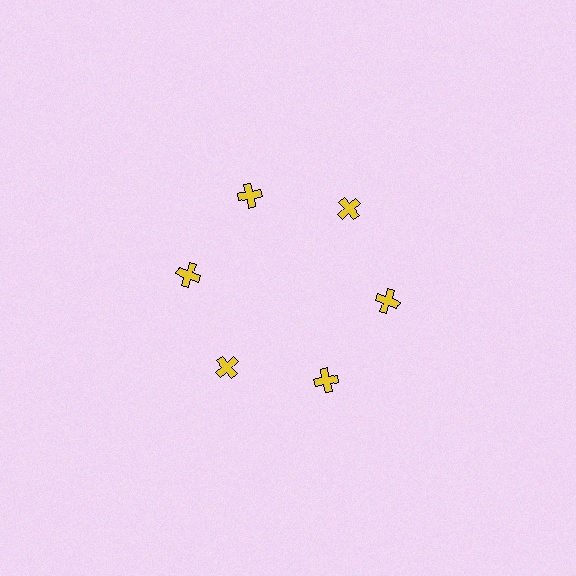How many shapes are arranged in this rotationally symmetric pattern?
There are 6 shapes, arranged in 6 groups of 1.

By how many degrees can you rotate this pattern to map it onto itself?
The pattern maps onto itself every 60 degrees of rotation.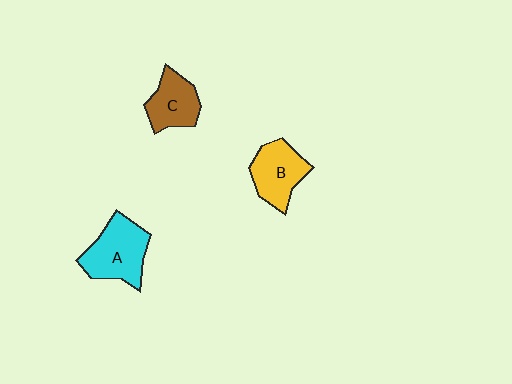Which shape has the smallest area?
Shape C (brown).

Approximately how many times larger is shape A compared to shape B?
Approximately 1.2 times.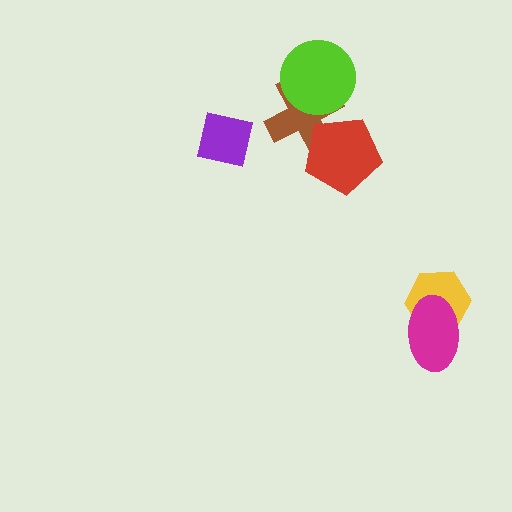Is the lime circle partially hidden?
No, no other shape covers it.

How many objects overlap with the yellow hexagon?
1 object overlaps with the yellow hexagon.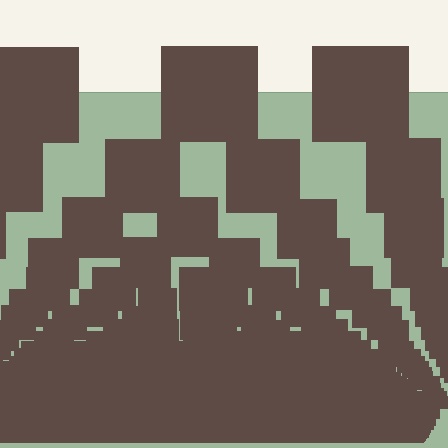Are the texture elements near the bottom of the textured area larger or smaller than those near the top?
Smaller. The gradient is inverted — elements near the bottom are smaller and denser.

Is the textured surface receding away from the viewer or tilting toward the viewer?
The surface appears to tilt toward the viewer. Texture elements get larger and sparser toward the top.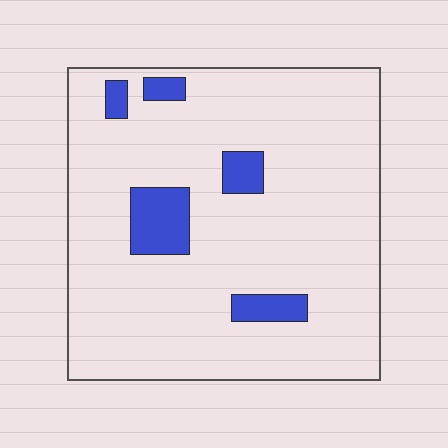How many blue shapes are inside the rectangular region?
5.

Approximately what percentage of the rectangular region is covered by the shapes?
Approximately 10%.